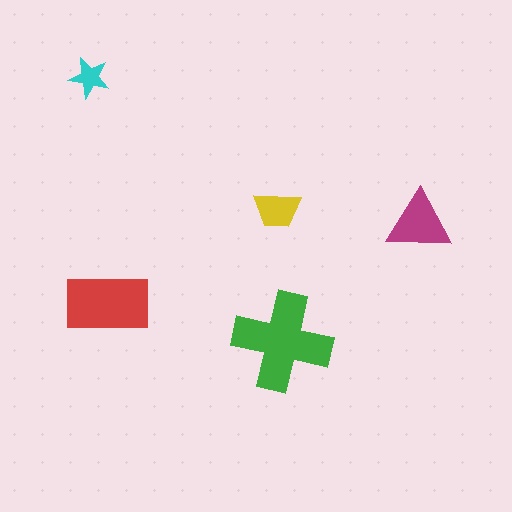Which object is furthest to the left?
The cyan star is leftmost.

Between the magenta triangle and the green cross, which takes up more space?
The green cross.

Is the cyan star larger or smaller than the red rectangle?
Smaller.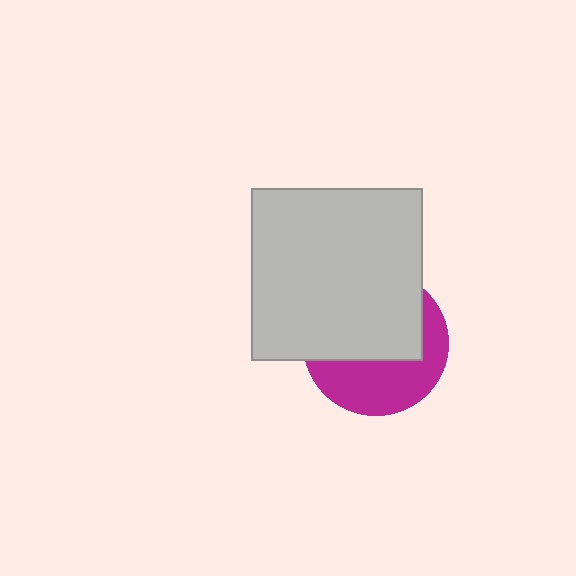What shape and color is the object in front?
The object in front is a light gray square.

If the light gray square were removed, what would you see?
You would see the complete magenta circle.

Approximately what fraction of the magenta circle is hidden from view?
Roughly 57% of the magenta circle is hidden behind the light gray square.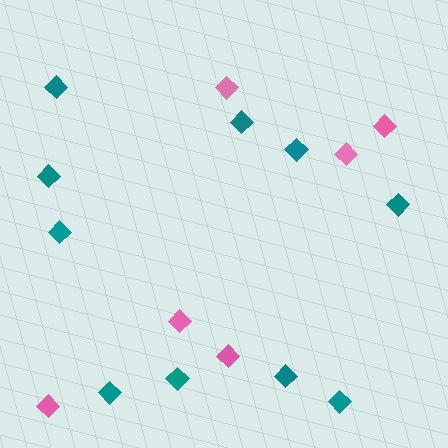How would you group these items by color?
There are 2 groups: one group of pink diamonds (6) and one group of teal diamonds (10).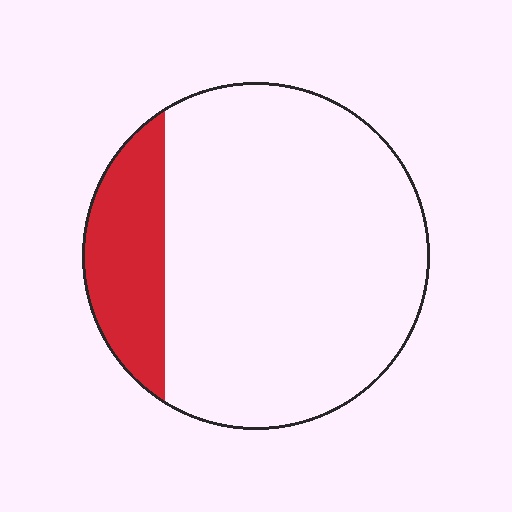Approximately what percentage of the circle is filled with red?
Approximately 20%.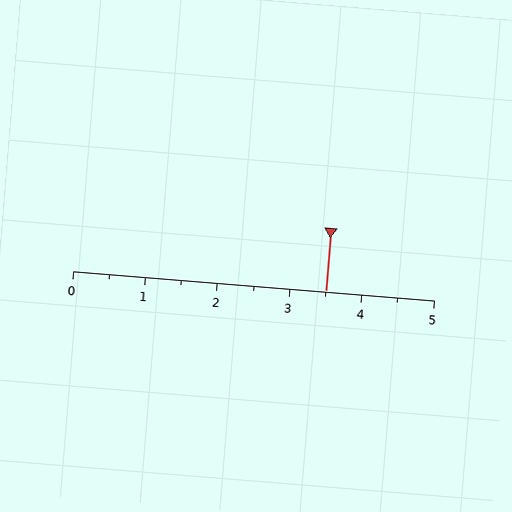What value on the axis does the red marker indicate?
The marker indicates approximately 3.5.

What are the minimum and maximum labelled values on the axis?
The axis runs from 0 to 5.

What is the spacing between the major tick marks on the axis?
The major ticks are spaced 1 apart.